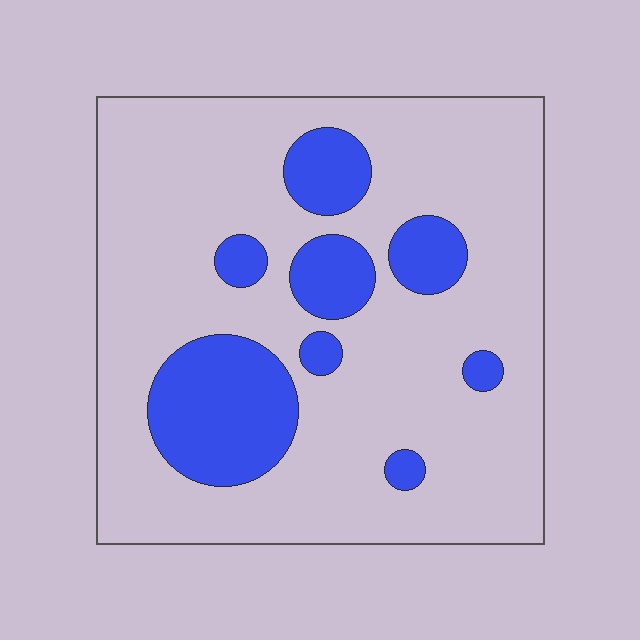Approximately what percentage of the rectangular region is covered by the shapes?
Approximately 20%.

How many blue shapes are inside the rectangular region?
8.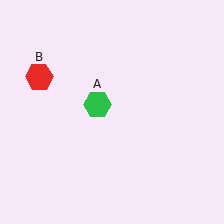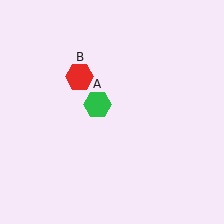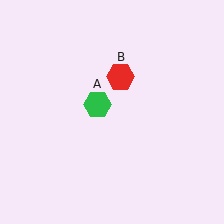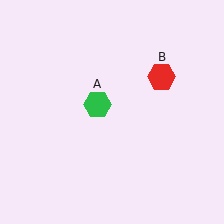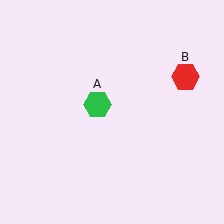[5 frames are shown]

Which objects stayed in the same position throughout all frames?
Green hexagon (object A) remained stationary.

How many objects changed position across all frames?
1 object changed position: red hexagon (object B).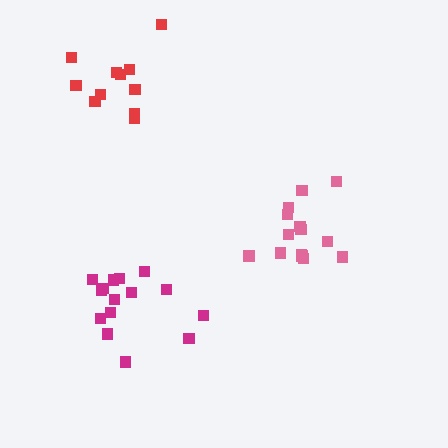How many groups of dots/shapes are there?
There are 3 groups.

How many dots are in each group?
Group 1: 14 dots, Group 2: 11 dots, Group 3: 15 dots (40 total).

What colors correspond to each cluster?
The clusters are colored: pink, red, magenta.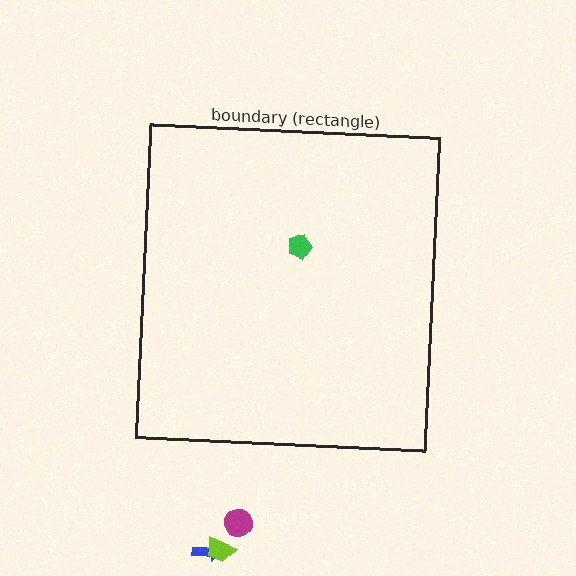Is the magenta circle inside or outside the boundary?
Outside.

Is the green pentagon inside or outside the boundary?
Inside.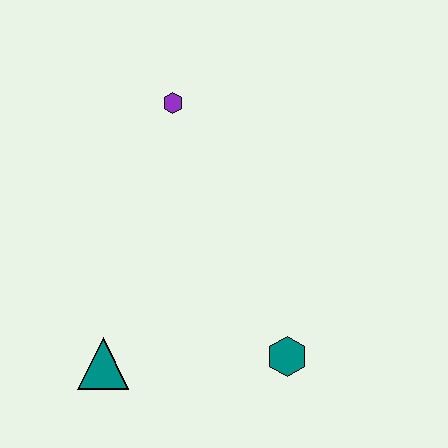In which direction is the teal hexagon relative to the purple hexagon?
The teal hexagon is below the purple hexagon.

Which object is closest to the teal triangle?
The teal hexagon is closest to the teal triangle.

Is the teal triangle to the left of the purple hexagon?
Yes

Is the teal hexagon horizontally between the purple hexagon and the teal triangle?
No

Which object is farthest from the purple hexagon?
The teal hexagon is farthest from the purple hexagon.